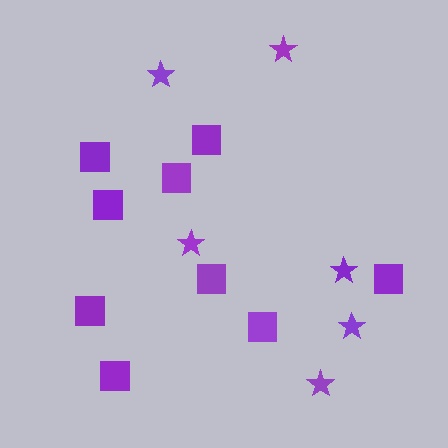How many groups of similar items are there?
There are 2 groups: one group of squares (9) and one group of stars (6).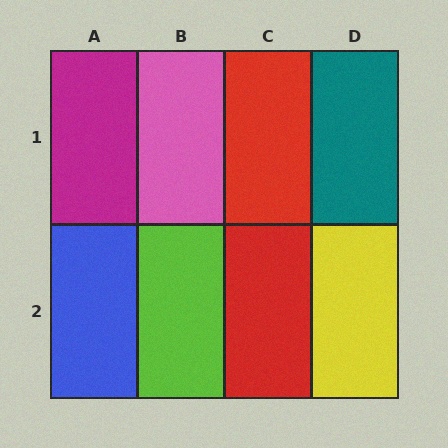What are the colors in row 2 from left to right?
Blue, lime, red, yellow.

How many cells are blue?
1 cell is blue.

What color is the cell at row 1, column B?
Pink.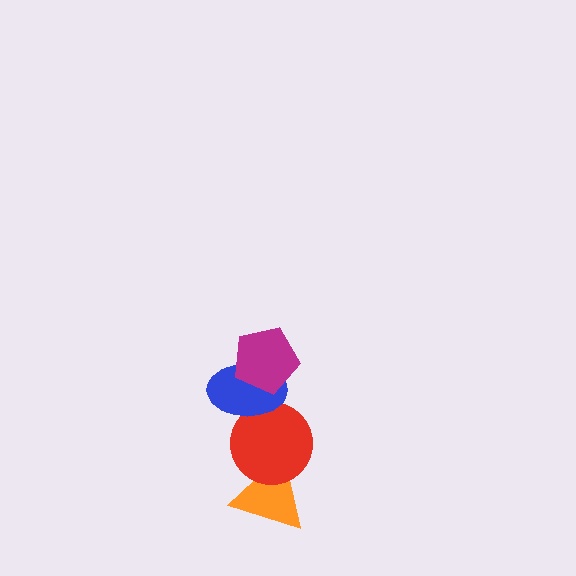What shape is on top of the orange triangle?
The red circle is on top of the orange triangle.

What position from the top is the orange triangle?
The orange triangle is 4th from the top.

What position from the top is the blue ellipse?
The blue ellipse is 2nd from the top.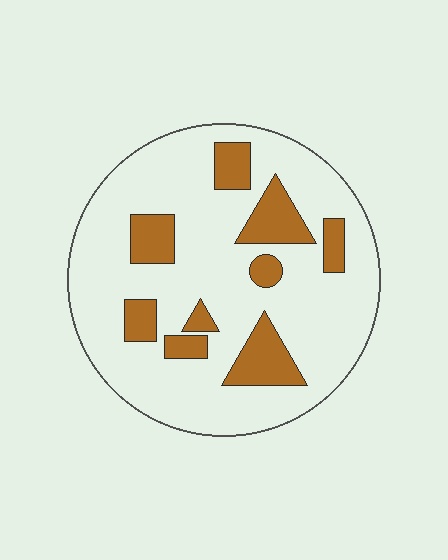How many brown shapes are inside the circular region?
9.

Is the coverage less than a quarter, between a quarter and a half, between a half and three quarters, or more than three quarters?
Less than a quarter.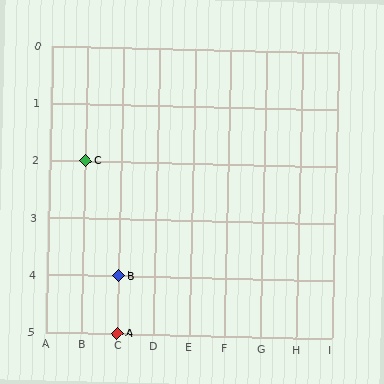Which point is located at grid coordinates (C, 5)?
Point A is at (C, 5).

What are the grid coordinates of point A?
Point A is at grid coordinates (C, 5).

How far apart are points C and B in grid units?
Points C and B are 1 column and 2 rows apart (about 2.2 grid units diagonally).